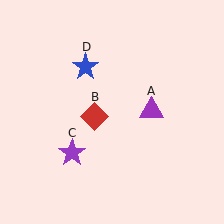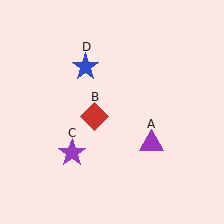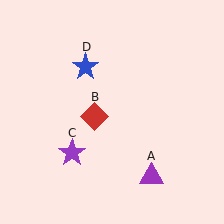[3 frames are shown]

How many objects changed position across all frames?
1 object changed position: purple triangle (object A).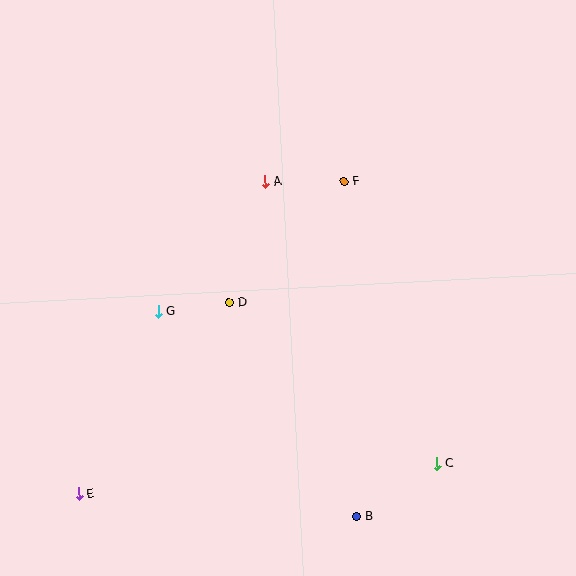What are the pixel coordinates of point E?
Point E is at (79, 494).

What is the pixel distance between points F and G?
The distance between F and G is 227 pixels.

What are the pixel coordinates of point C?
Point C is at (437, 464).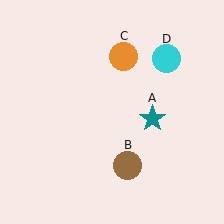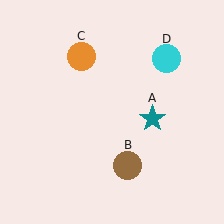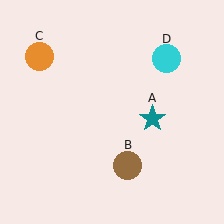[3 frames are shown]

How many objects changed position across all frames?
1 object changed position: orange circle (object C).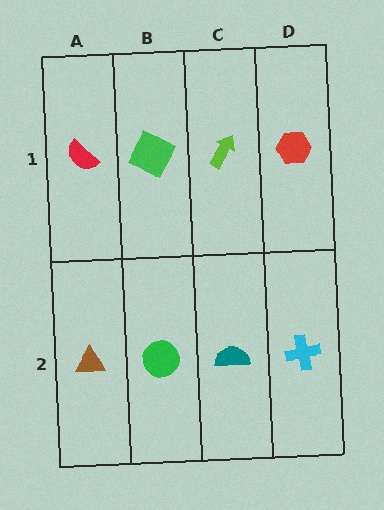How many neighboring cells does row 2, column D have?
2.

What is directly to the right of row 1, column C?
A red hexagon.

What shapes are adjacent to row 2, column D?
A red hexagon (row 1, column D), a teal semicircle (row 2, column C).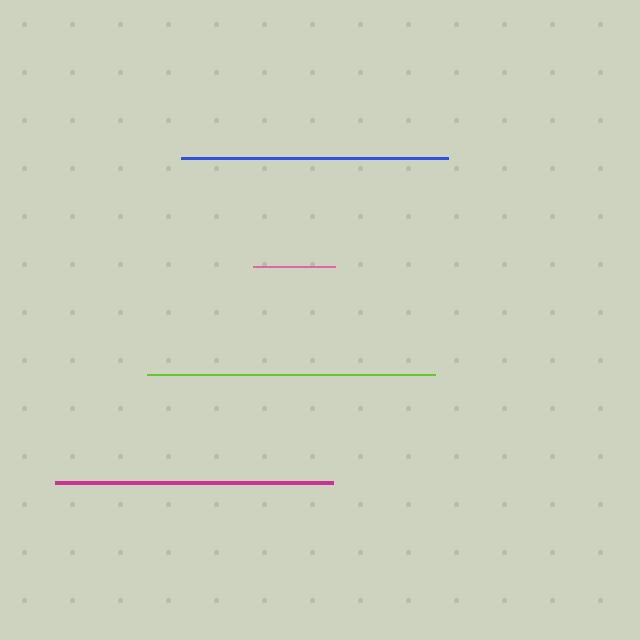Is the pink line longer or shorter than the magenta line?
The magenta line is longer than the pink line.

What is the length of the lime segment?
The lime segment is approximately 288 pixels long.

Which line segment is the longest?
The lime line is the longest at approximately 288 pixels.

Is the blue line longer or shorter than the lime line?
The lime line is longer than the blue line.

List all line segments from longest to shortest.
From longest to shortest: lime, magenta, blue, pink.